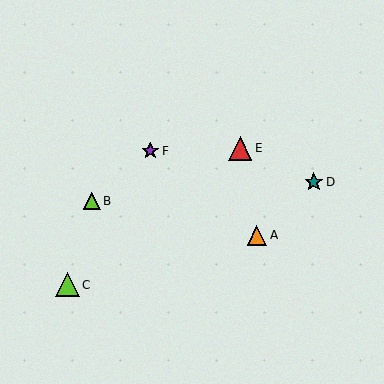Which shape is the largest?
The lime triangle (labeled C) is the largest.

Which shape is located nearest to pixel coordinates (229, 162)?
The red triangle (labeled E) at (240, 148) is nearest to that location.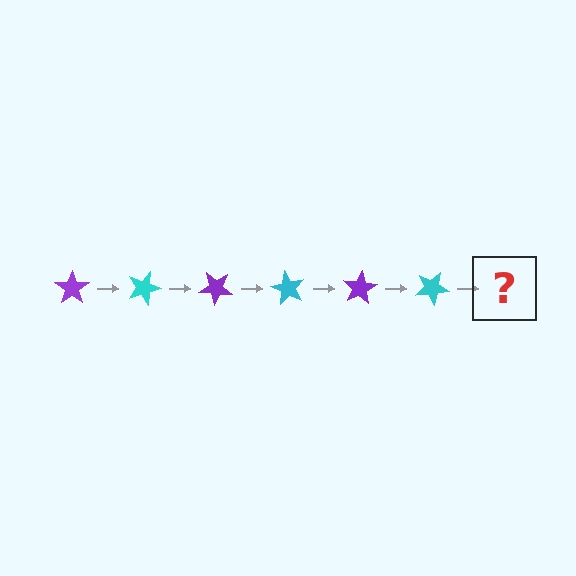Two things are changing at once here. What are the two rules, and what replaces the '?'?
The two rules are that it rotates 20 degrees each step and the color cycles through purple and cyan. The '?' should be a purple star, rotated 120 degrees from the start.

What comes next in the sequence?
The next element should be a purple star, rotated 120 degrees from the start.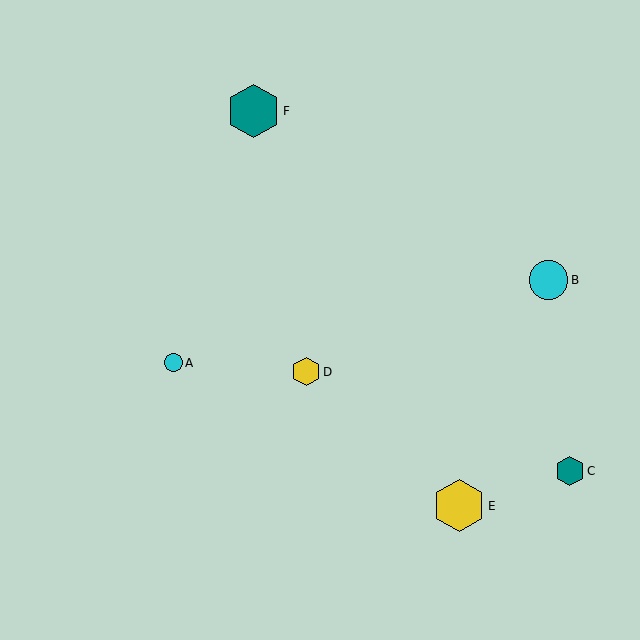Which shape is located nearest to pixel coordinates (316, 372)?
The yellow hexagon (labeled D) at (306, 372) is nearest to that location.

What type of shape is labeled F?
Shape F is a teal hexagon.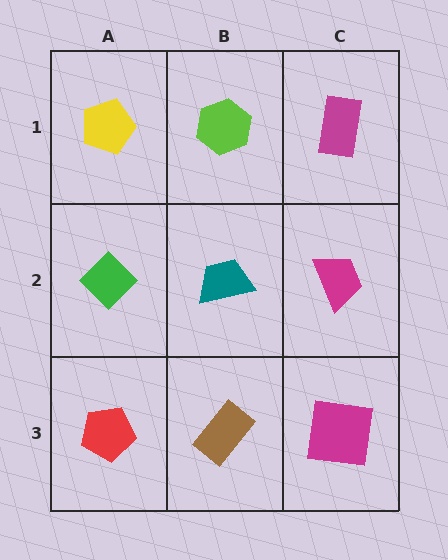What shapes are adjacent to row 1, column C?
A magenta trapezoid (row 2, column C), a lime hexagon (row 1, column B).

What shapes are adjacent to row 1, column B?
A teal trapezoid (row 2, column B), a yellow pentagon (row 1, column A), a magenta rectangle (row 1, column C).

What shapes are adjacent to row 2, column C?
A magenta rectangle (row 1, column C), a magenta square (row 3, column C), a teal trapezoid (row 2, column B).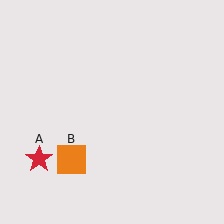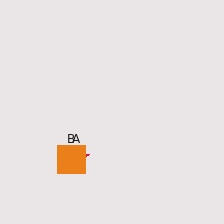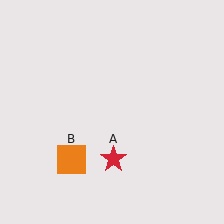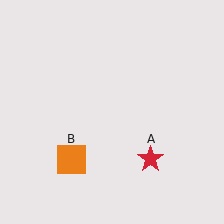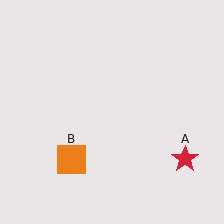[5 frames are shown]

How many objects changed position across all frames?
1 object changed position: red star (object A).